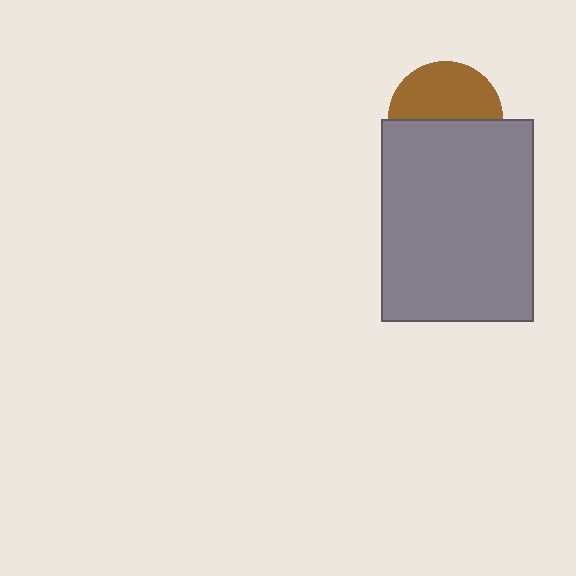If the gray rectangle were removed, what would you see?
You would see the complete brown circle.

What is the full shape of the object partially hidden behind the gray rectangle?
The partially hidden object is a brown circle.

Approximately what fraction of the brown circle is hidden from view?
Roughly 49% of the brown circle is hidden behind the gray rectangle.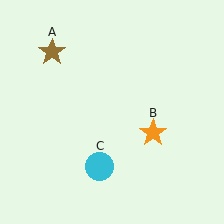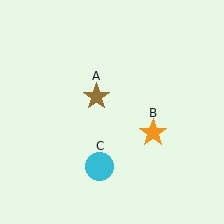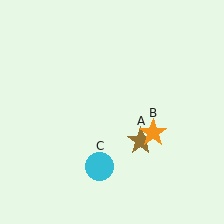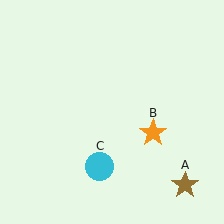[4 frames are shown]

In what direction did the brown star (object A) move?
The brown star (object A) moved down and to the right.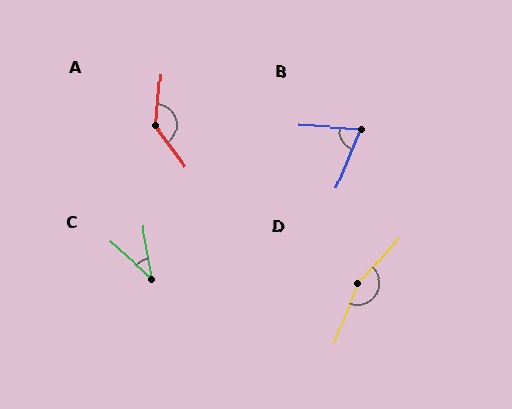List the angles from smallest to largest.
C (38°), B (71°), A (137°), D (160°).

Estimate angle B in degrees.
Approximately 71 degrees.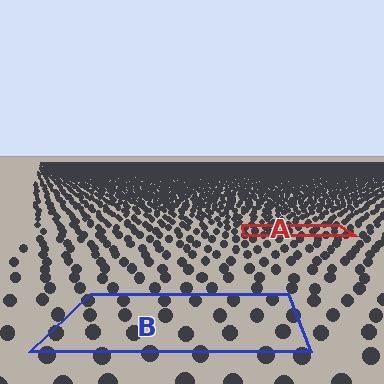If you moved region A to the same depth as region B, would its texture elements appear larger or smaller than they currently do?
They would appear larger. At a closer depth, the same texture elements are projected at a bigger on-screen size.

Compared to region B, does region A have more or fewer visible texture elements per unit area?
Region A has more texture elements per unit area — they are packed more densely because it is farther away.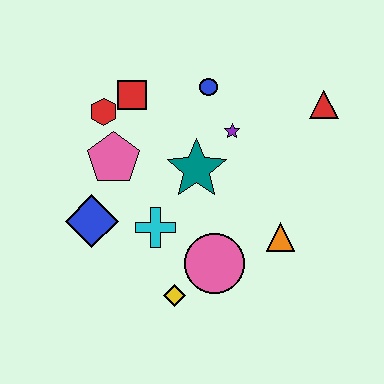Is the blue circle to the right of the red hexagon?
Yes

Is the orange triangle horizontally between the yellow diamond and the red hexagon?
No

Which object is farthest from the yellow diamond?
The red triangle is farthest from the yellow diamond.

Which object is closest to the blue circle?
The purple star is closest to the blue circle.